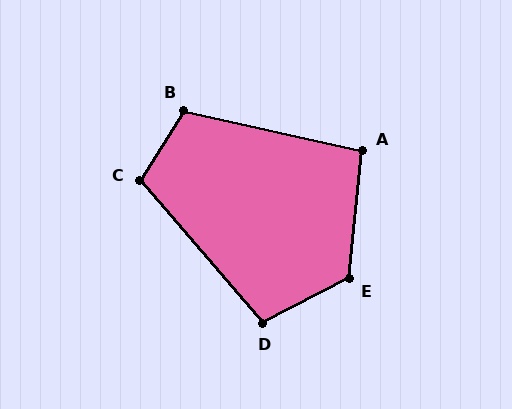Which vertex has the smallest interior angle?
A, at approximately 97 degrees.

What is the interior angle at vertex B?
Approximately 109 degrees (obtuse).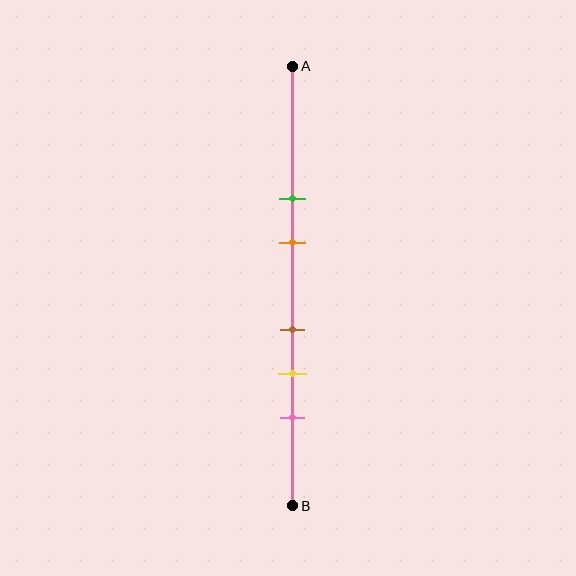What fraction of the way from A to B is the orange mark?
The orange mark is approximately 40% (0.4) of the way from A to B.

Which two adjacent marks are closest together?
The brown and yellow marks are the closest adjacent pair.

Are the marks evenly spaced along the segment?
No, the marks are not evenly spaced.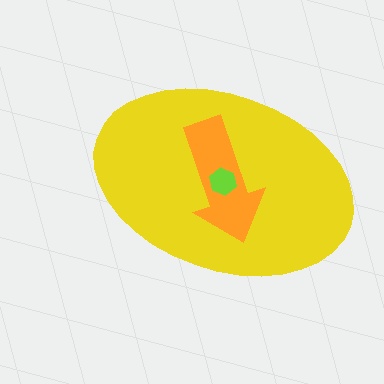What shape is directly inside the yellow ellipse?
The orange arrow.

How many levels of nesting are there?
3.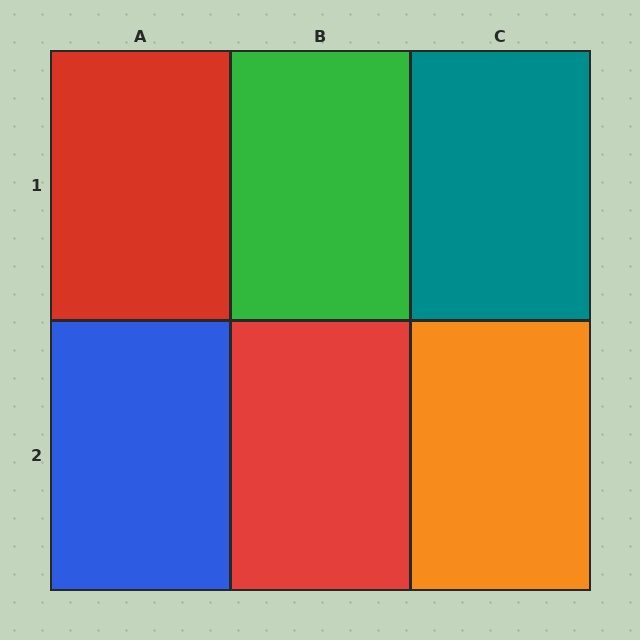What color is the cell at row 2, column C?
Orange.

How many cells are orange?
1 cell is orange.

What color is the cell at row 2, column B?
Red.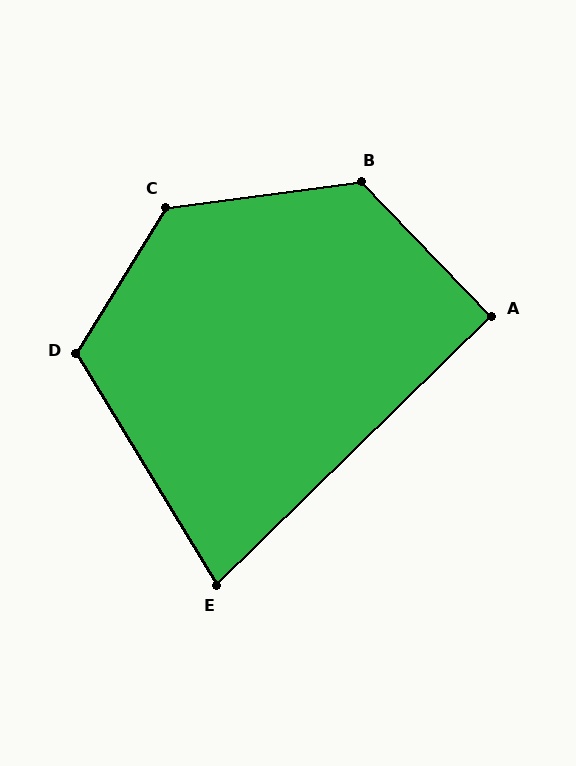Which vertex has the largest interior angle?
C, at approximately 129 degrees.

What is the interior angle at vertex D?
Approximately 117 degrees (obtuse).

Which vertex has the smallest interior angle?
E, at approximately 77 degrees.